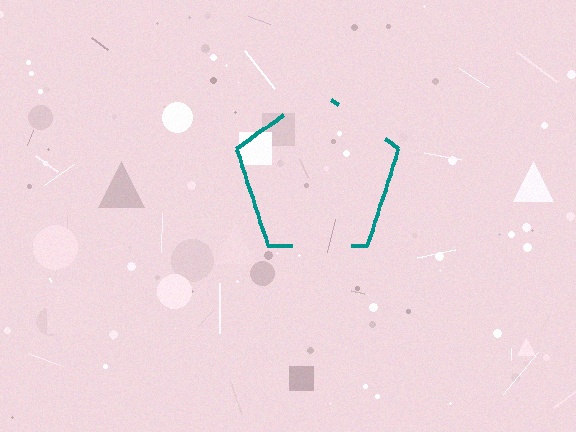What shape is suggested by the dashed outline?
The dashed outline suggests a pentagon.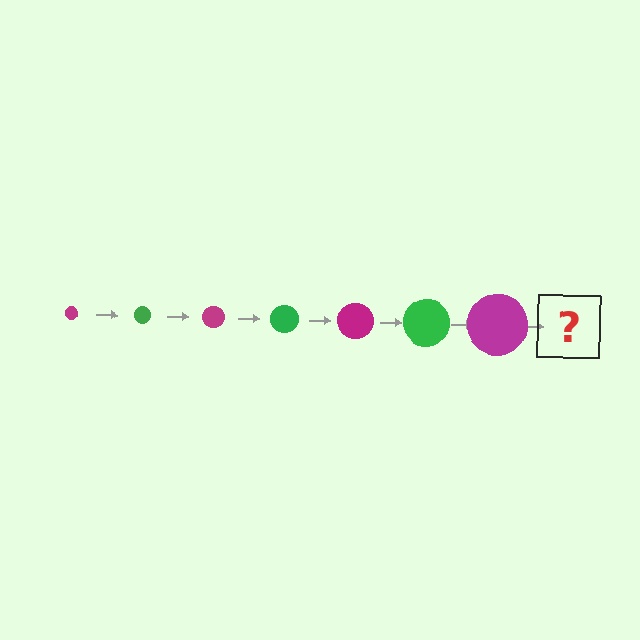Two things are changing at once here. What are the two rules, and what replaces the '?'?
The two rules are that the circle grows larger each step and the color cycles through magenta and green. The '?' should be a green circle, larger than the previous one.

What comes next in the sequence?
The next element should be a green circle, larger than the previous one.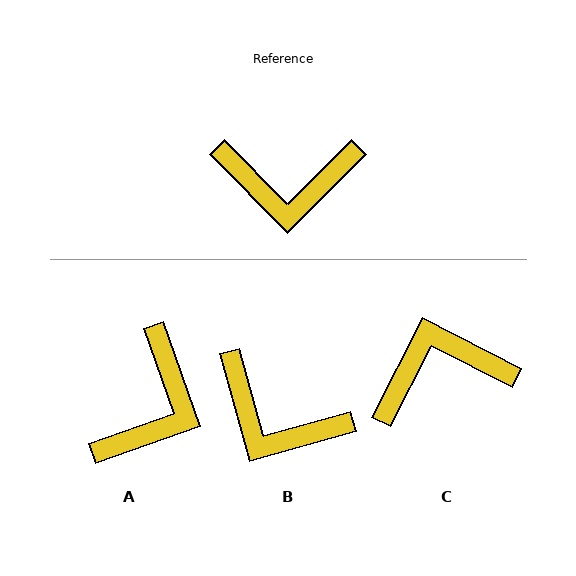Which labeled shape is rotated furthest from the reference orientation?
C, about 162 degrees away.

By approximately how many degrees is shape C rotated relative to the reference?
Approximately 162 degrees clockwise.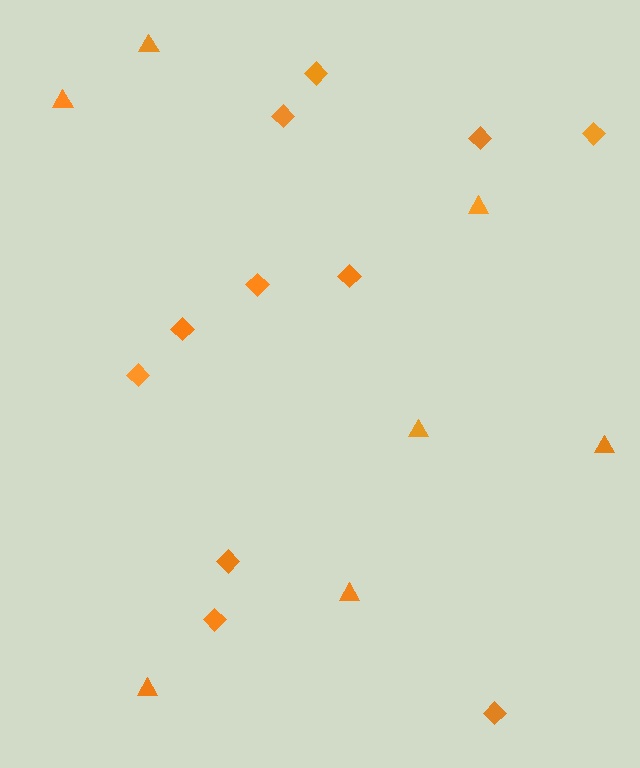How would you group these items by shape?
There are 2 groups: one group of diamonds (11) and one group of triangles (7).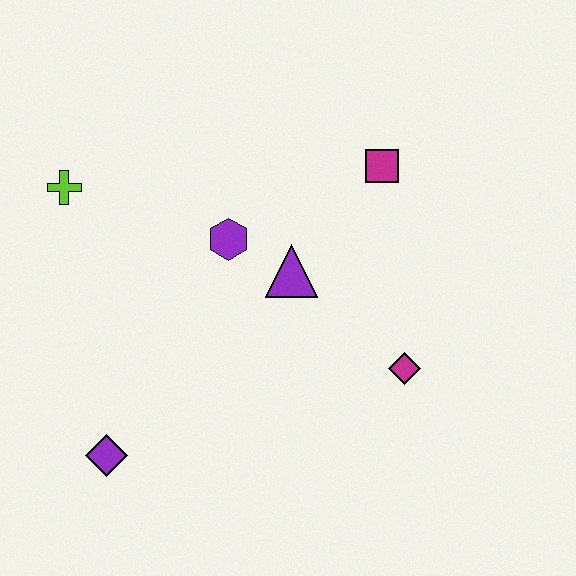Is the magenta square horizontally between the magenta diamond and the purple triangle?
Yes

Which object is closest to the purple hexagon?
The purple triangle is closest to the purple hexagon.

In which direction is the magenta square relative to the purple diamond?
The magenta square is above the purple diamond.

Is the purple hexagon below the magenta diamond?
No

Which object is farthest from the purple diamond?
The magenta square is farthest from the purple diamond.